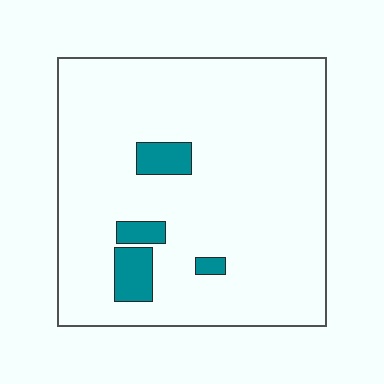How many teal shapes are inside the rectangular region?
4.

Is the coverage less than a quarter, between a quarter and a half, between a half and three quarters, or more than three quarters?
Less than a quarter.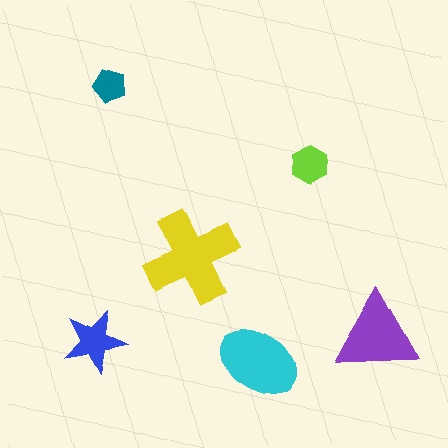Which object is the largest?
The yellow cross.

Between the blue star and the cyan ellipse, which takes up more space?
The cyan ellipse.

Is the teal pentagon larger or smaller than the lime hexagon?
Smaller.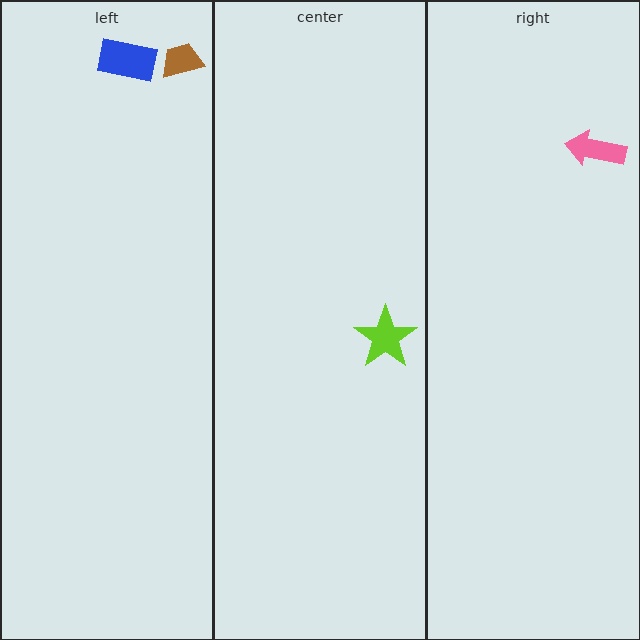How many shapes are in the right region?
1.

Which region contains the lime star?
The center region.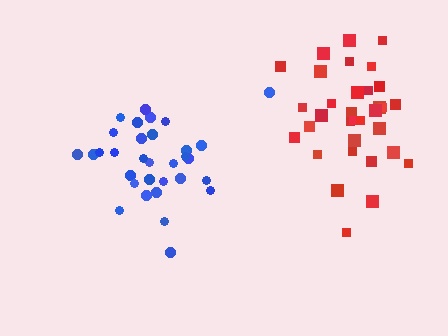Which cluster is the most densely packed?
Red.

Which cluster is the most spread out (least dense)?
Blue.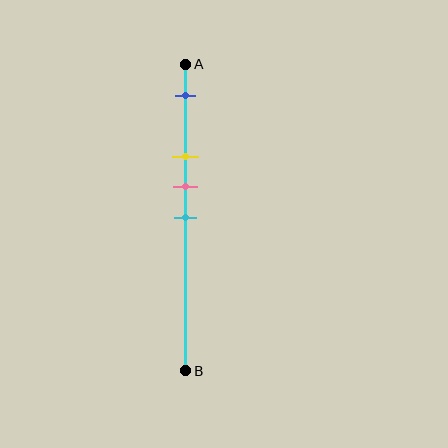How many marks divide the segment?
There are 4 marks dividing the segment.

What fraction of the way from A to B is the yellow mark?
The yellow mark is approximately 30% (0.3) of the way from A to B.